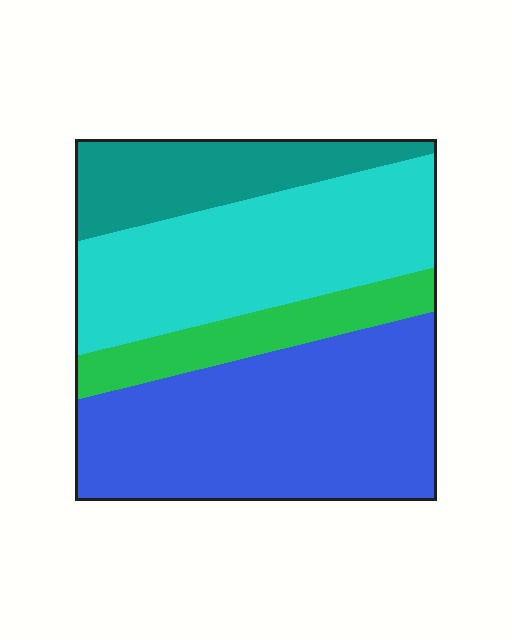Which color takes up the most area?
Blue, at roughly 40%.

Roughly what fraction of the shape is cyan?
Cyan takes up about one third (1/3) of the shape.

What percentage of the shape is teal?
Teal takes up less than a sixth of the shape.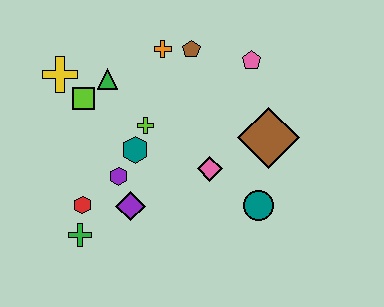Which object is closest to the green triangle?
The lime square is closest to the green triangle.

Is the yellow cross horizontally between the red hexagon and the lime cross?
No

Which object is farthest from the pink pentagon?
The green cross is farthest from the pink pentagon.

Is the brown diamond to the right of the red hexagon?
Yes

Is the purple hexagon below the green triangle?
Yes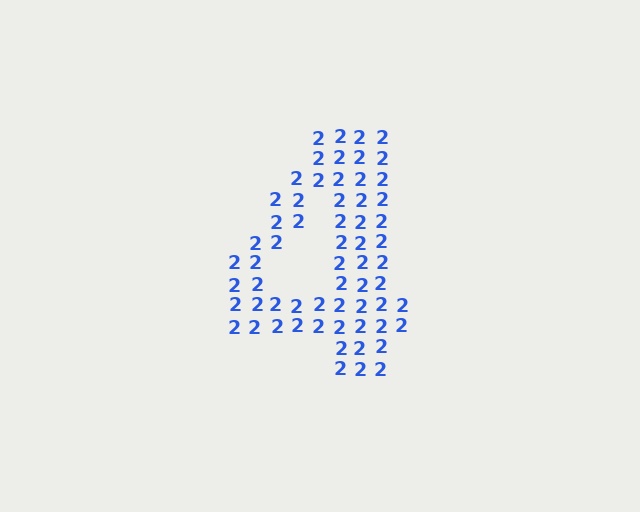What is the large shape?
The large shape is the digit 4.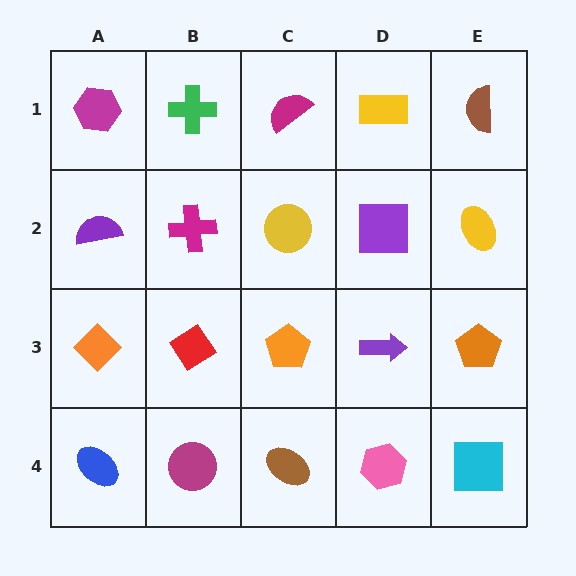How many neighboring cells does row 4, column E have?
2.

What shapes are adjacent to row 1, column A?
A purple semicircle (row 2, column A), a green cross (row 1, column B).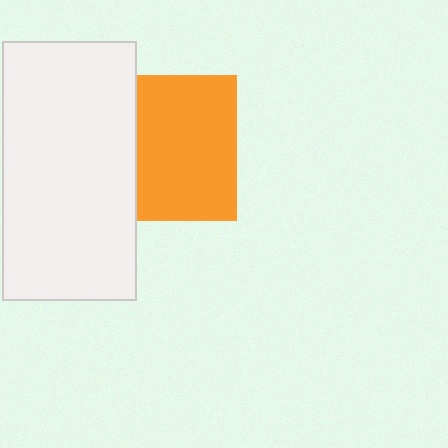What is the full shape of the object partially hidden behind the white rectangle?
The partially hidden object is an orange square.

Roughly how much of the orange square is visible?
Most of it is visible (roughly 68%).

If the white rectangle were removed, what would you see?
You would see the complete orange square.